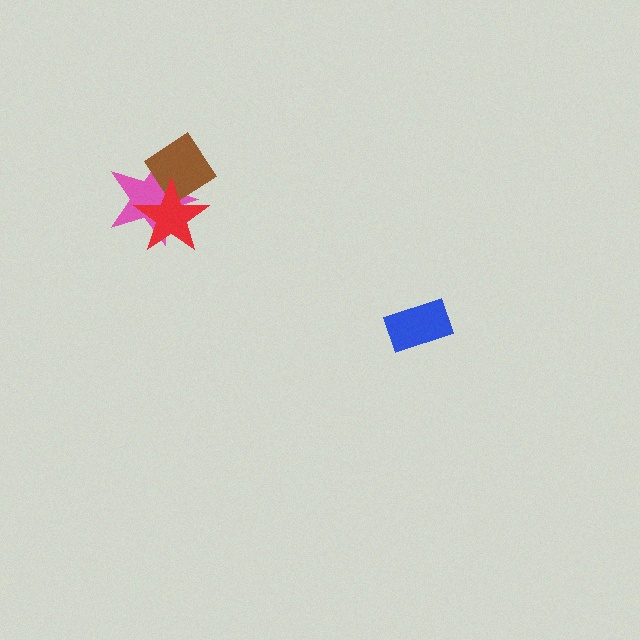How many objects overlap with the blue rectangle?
0 objects overlap with the blue rectangle.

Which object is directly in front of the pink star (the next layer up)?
The brown diamond is directly in front of the pink star.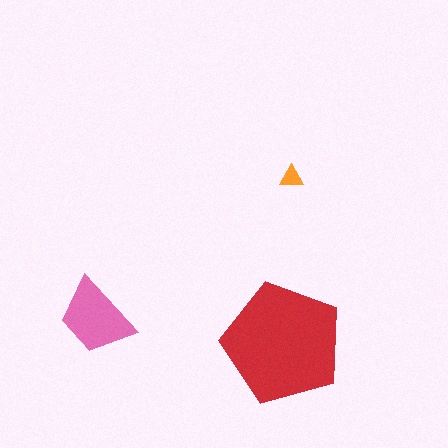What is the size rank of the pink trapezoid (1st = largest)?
2nd.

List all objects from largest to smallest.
The red pentagon, the pink trapezoid, the orange triangle.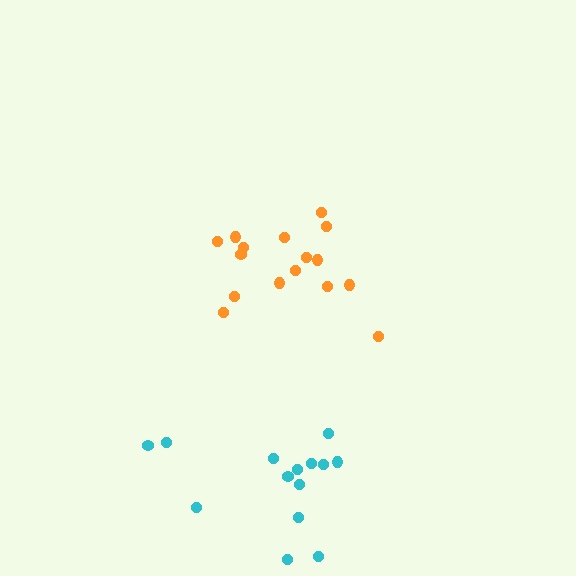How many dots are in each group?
Group 1: 16 dots, Group 2: 14 dots (30 total).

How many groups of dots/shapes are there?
There are 2 groups.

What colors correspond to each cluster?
The clusters are colored: orange, cyan.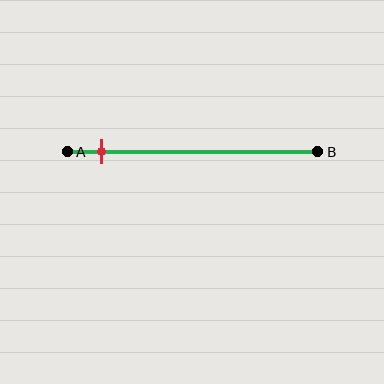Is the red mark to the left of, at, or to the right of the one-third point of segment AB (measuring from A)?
The red mark is to the left of the one-third point of segment AB.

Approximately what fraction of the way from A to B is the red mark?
The red mark is approximately 15% of the way from A to B.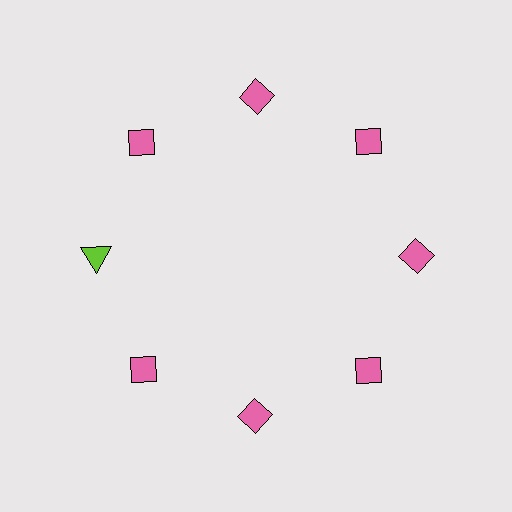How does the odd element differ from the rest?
It differs in both color (lime instead of pink) and shape (triangle instead of diamond).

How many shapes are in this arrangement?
There are 8 shapes arranged in a ring pattern.